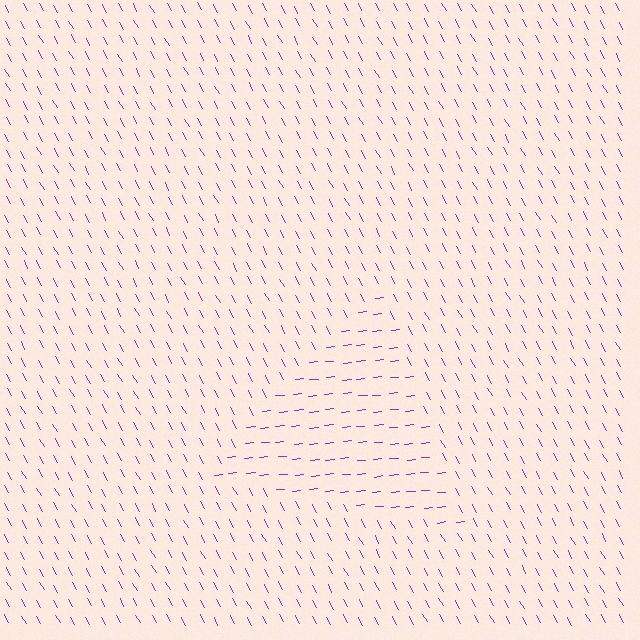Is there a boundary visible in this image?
Yes, there is a texture boundary formed by a change in line orientation.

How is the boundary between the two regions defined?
The boundary is defined purely by a change in line orientation (approximately 66 degrees difference). All lines are the same color and thickness.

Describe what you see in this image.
The image is filled with small purple line segments. A triangle region in the image has lines oriented differently from the surrounding lines, creating a visible texture boundary.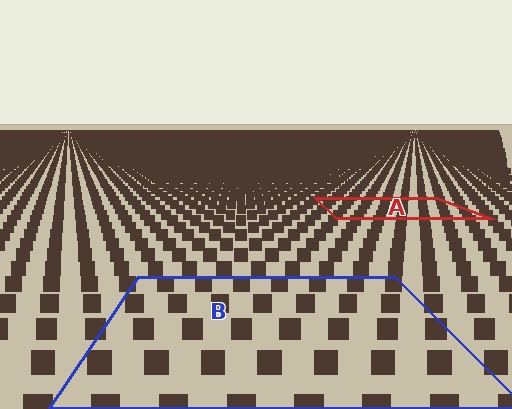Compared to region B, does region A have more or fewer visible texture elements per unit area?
Region A has more texture elements per unit area — they are packed more densely because it is farther away.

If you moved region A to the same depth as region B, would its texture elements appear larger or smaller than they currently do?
They would appear larger. At a closer depth, the same texture elements are projected at a bigger on-screen size.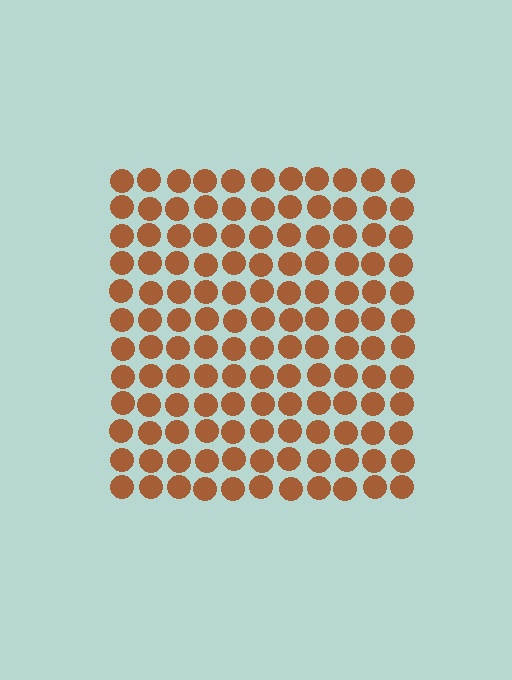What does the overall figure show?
The overall figure shows a square.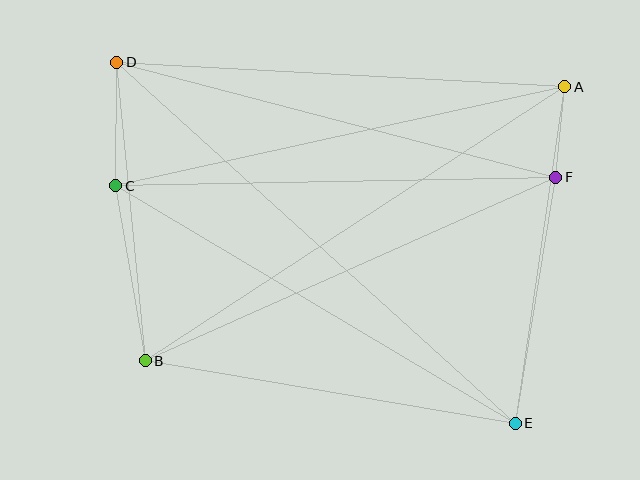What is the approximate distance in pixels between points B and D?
The distance between B and D is approximately 300 pixels.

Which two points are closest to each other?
Points A and F are closest to each other.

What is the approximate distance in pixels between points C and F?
The distance between C and F is approximately 440 pixels.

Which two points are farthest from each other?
Points D and E are farthest from each other.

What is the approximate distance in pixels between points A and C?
The distance between A and C is approximately 460 pixels.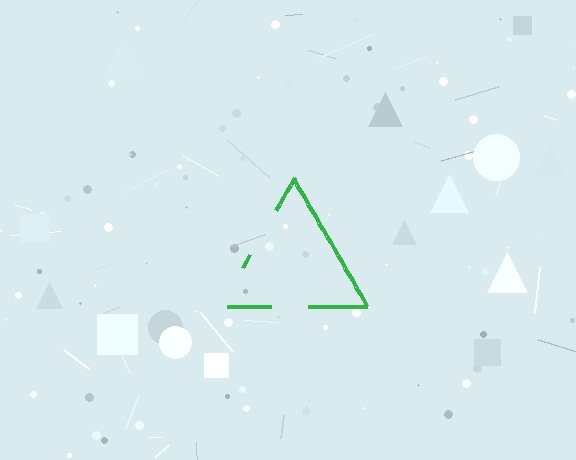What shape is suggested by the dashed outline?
The dashed outline suggests a triangle.